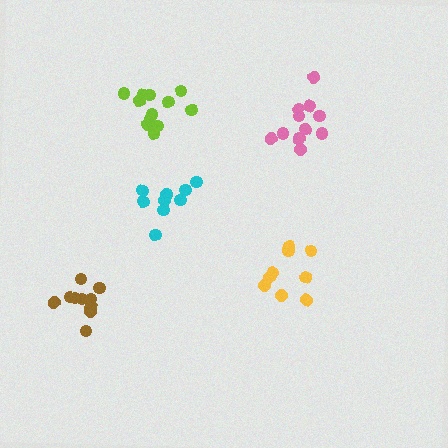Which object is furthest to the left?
The brown cluster is leftmost.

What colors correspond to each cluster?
The clusters are colored: cyan, pink, yellow, brown, lime.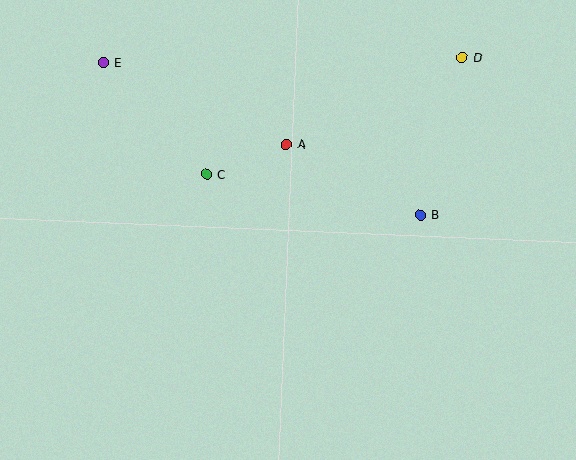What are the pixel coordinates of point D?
Point D is at (462, 57).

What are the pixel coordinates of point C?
Point C is at (207, 174).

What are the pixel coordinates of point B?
Point B is at (420, 215).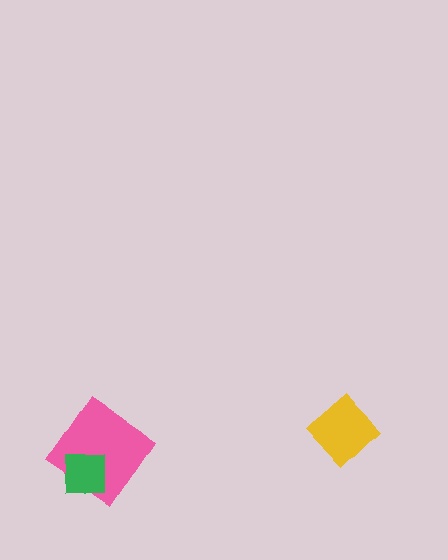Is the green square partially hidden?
No, no other shape covers it.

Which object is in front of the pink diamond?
The green square is in front of the pink diamond.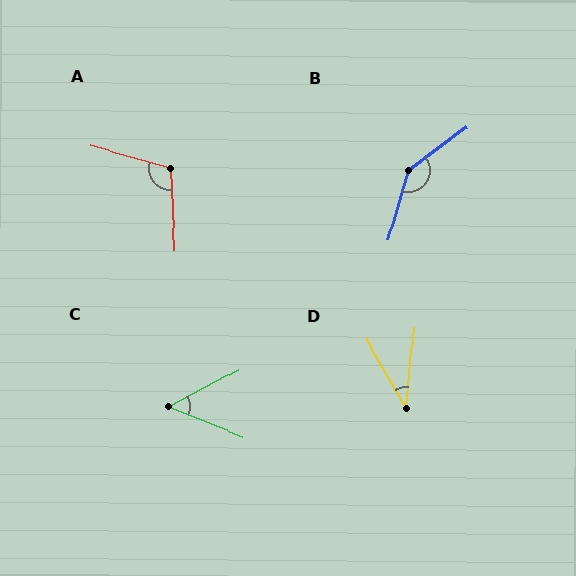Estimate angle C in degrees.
Approximately 50 degrees.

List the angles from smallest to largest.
D (35°), C (50°), A (108°), B (142°).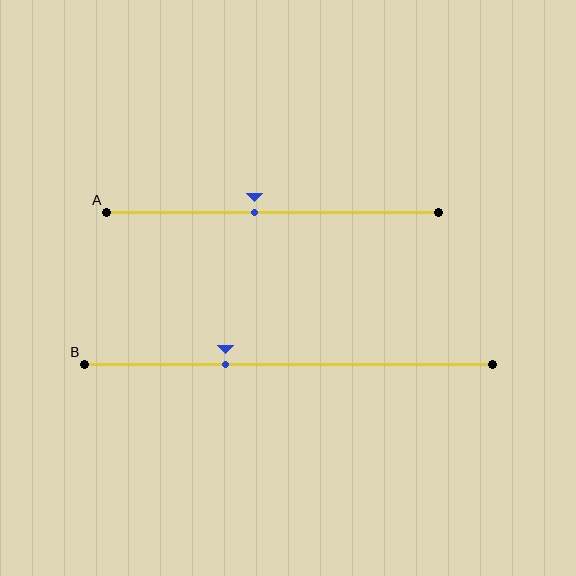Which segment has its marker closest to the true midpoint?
Segment A has its marker closest to the true midpoint.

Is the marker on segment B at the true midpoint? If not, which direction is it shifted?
No, the marker on segment B is shifted to the left by about 16% of the segment length.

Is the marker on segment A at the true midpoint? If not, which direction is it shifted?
No, the marker on segment A is shifted to the left by about 5% of the segment length.